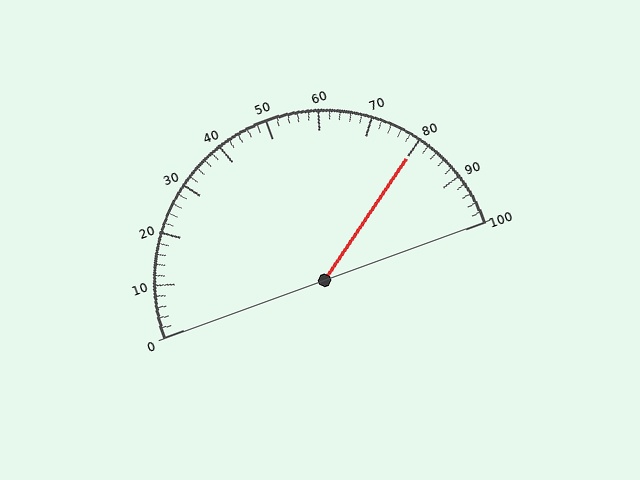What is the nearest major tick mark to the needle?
The nearest major tick mark is 80.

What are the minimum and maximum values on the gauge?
The gauge ranges from 0 to 100.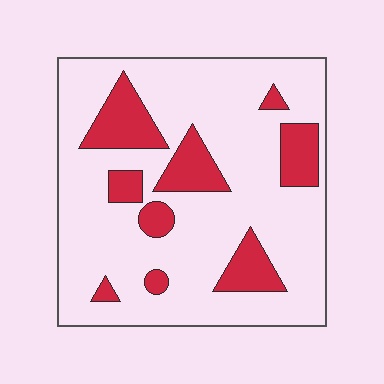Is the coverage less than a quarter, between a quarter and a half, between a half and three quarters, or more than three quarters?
Less than a quarter.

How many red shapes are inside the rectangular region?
9.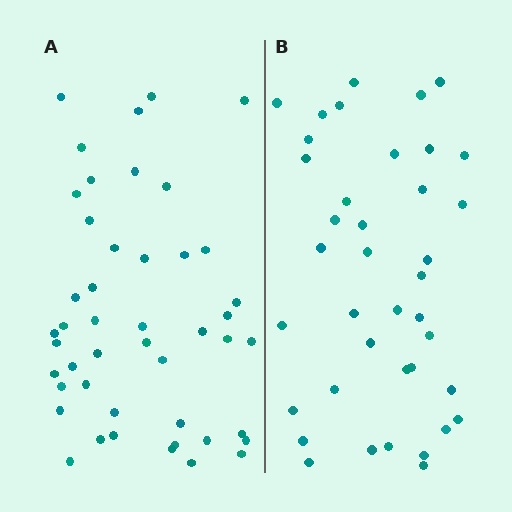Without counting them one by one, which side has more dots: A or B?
Region A (the left region) has more dots.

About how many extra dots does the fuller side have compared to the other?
Region A has roughly 8 or so more dots than region B.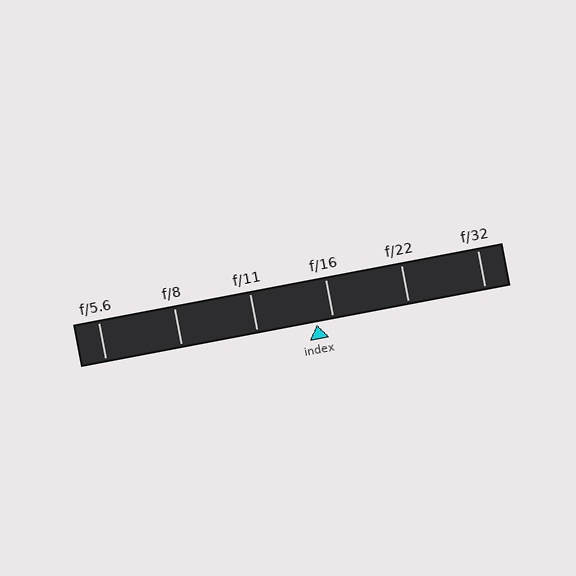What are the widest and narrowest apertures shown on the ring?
The widest aperture shown is f/5.6 and the narrowest is f/32.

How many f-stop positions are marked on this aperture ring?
There are 6 f-stop positions marked.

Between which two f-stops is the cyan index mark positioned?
The index mark is between f/11 and f/16.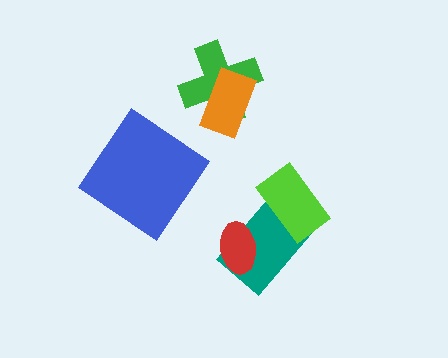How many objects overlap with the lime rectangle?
1 object overlaps with the lime rectangle.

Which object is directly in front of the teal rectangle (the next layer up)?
The red ellipse is directly in front of the teal rectangle.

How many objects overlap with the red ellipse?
1 object overlaps with the red ellipse.